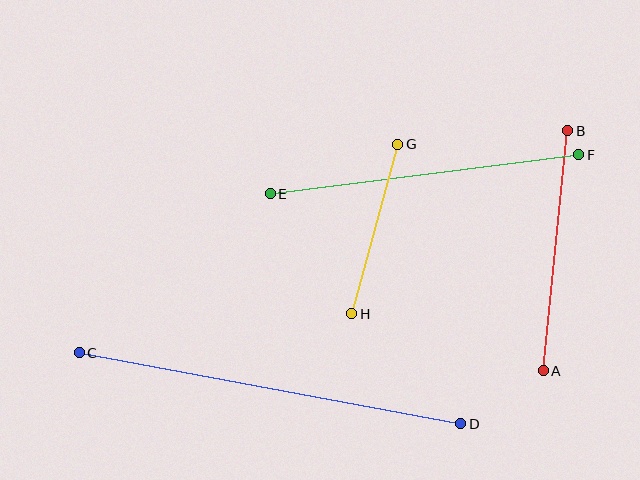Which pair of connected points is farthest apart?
Points C and D are farthest apart.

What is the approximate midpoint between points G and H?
The midpoint is at approximately (375, 229) pixels.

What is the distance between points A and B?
The distance is approximately 241 pixels.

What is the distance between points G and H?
The distance is approximately 176 pixels.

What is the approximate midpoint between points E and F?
The midpoint is at approximately (424, 174) pixels.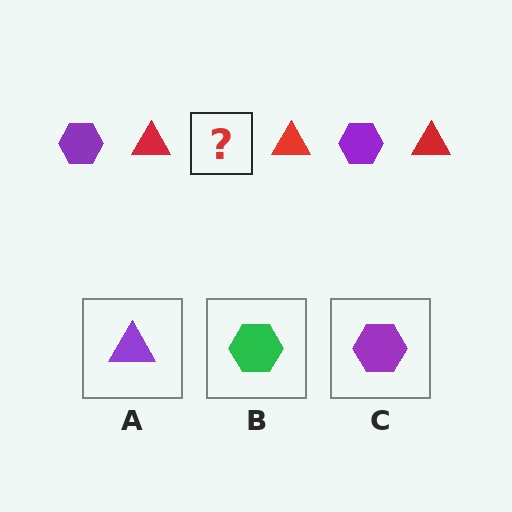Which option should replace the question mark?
Option C.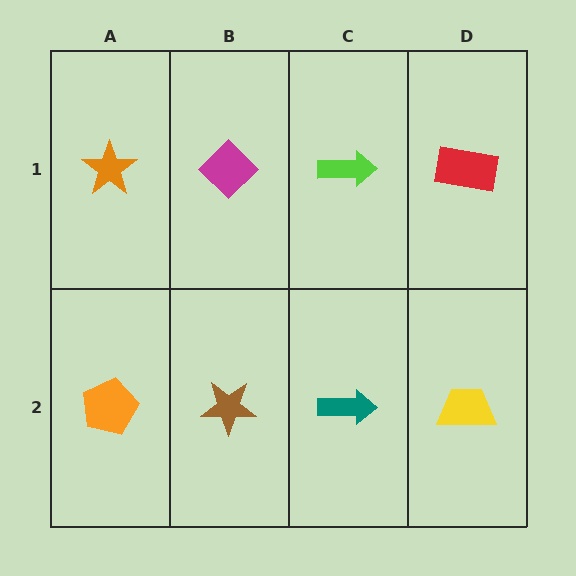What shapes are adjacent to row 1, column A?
An orange pentagon (row 2, column A), a magenta diamond (row 1, column B).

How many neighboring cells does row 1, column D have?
2.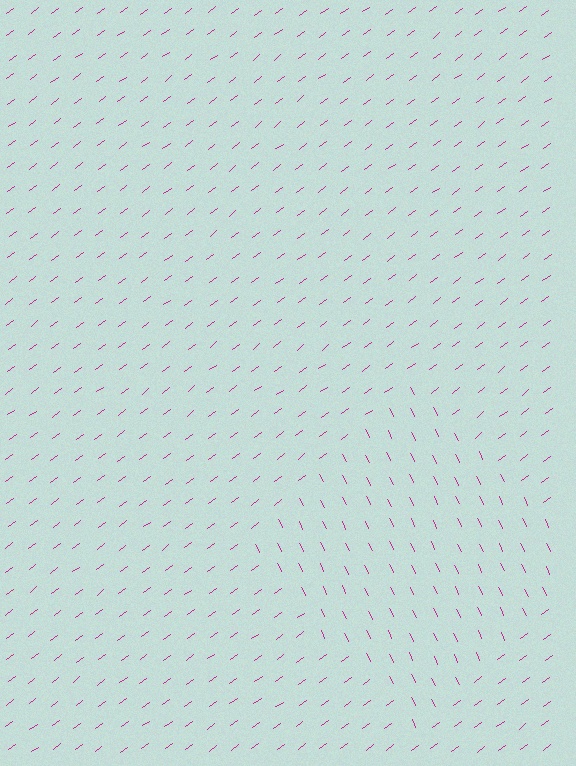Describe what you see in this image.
The image is filled with small magenta line segments. A diamond region in the image has lines oriented differently from the surrounding lines, creating a visible texture boundary.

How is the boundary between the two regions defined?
The boundary is defined purely by a change in line orientation (approximately 79 degrees difference). All lines are the same color and thickness.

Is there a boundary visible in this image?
Yes, there is a texture boundary formed by a change in line orientation.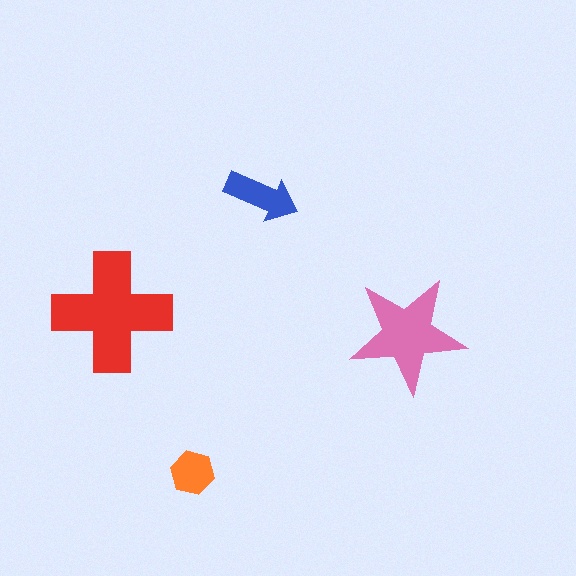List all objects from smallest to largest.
The orange hexagon, the blue arrow, the pink star, the red cross.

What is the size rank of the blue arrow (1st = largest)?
3rd.